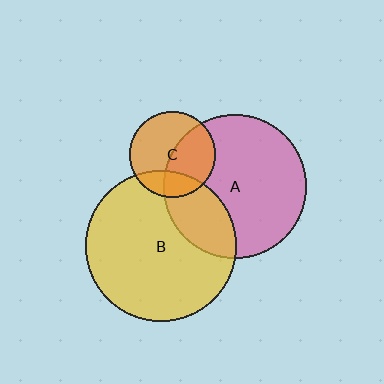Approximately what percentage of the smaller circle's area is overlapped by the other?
Approximately 20%.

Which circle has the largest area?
Circle B (yellow).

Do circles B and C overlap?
Yes.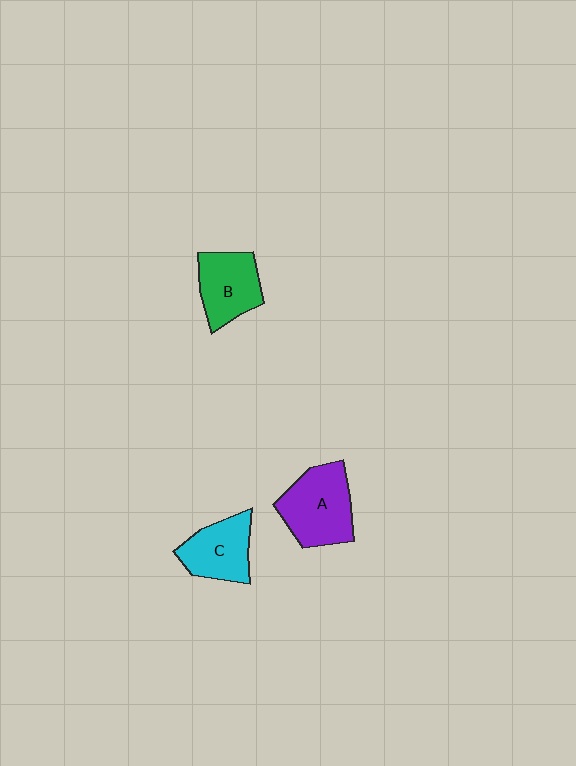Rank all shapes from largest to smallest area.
From largest to smallest: A (purple), B (green), C (cyan).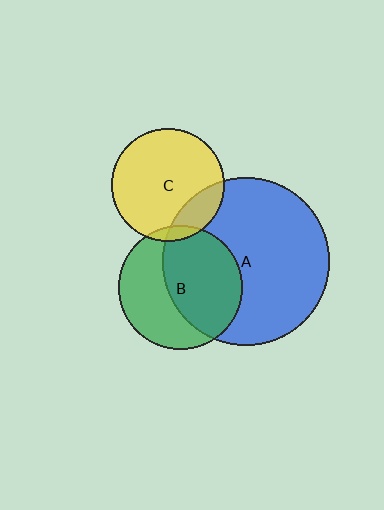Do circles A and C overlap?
Yes.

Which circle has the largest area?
Circle A (blue).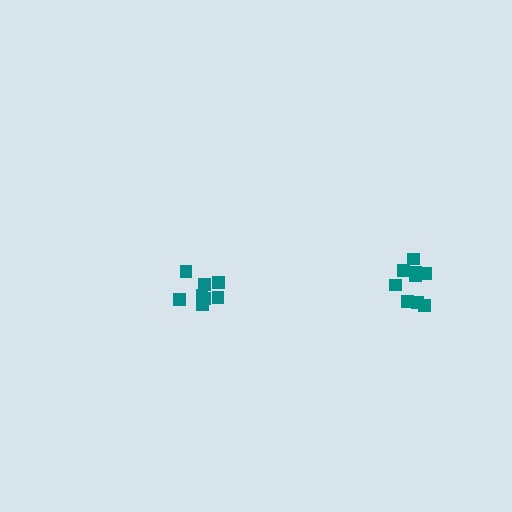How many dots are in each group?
Group 1: 9 dots, Group 2: 9 dots (18 total).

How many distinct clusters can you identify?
There are 2 distinct clusters.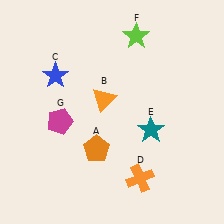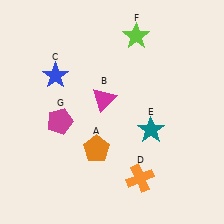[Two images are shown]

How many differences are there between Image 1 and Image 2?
There is 1 difference between the two images.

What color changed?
The triangle (B) changed from orange in Image 1 to magenta in Image 2.